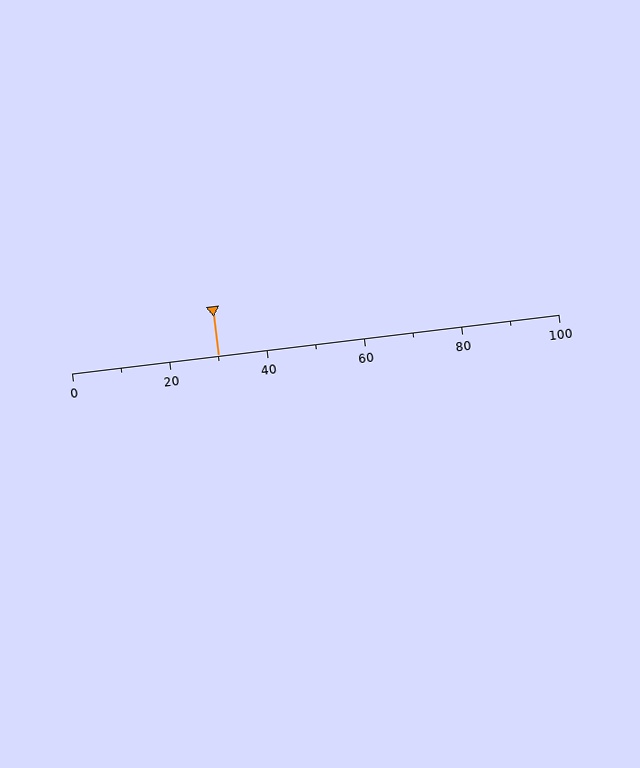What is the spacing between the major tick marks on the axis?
The major ticks are spaced 20 apart.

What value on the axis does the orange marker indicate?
The marker indicates approximately 30.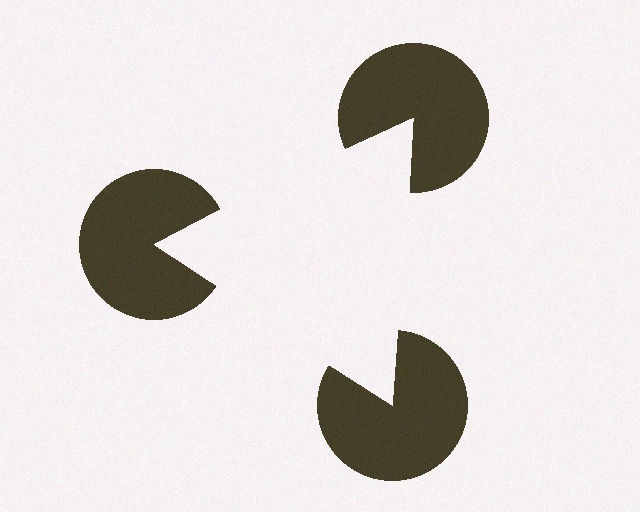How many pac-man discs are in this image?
There are 3 — one at each vertex of the illusory triangle.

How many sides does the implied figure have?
3 sides.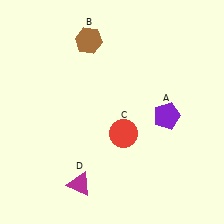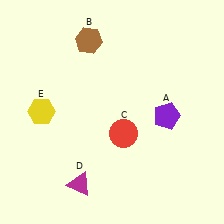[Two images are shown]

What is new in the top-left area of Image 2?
A yellow hexagon (E) was added in the top-left area of Image 2.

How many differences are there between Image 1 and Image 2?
There is 1 difference between the two images.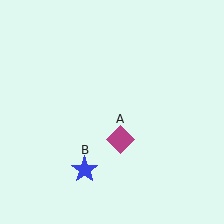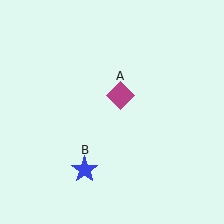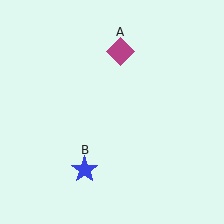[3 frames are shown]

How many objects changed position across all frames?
1 object changed position: magenta diamond (object A).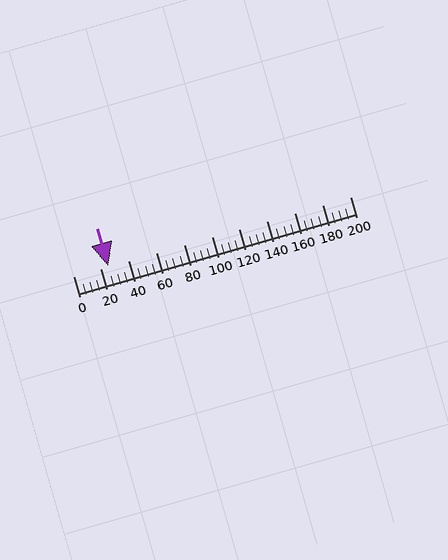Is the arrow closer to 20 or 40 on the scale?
The arrow is closer to 20.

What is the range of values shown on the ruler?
The ruler shows values from 0 to 200.